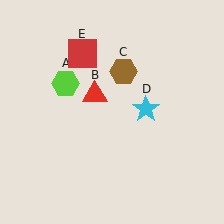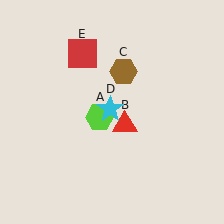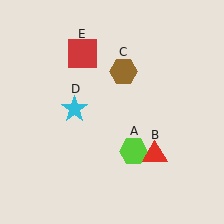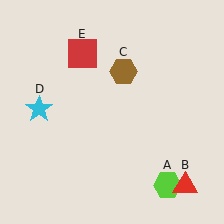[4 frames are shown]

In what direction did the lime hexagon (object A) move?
The lime hexagon (object A) moved down and to the right.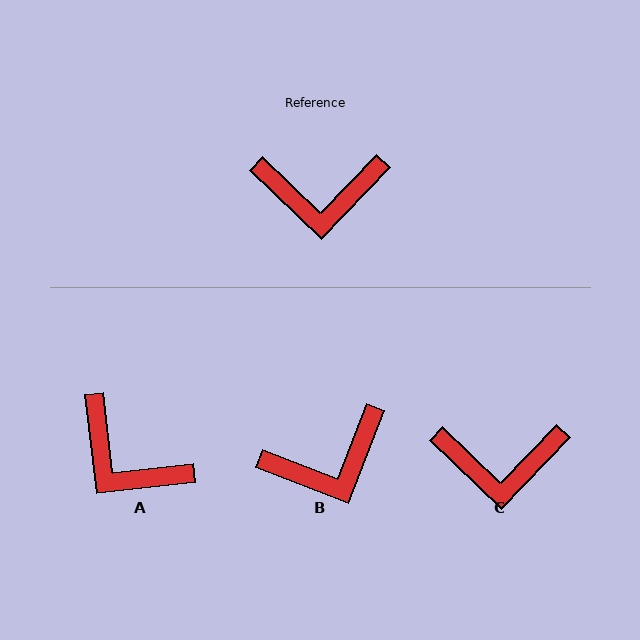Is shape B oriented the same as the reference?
No, it is off by about 23 degrees.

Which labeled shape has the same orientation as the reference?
C.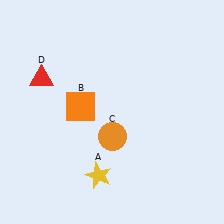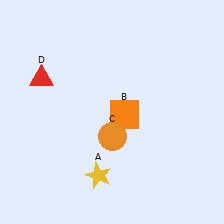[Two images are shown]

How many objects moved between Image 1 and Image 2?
1 object moved between the two images.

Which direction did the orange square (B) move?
The orange square (B) moved right.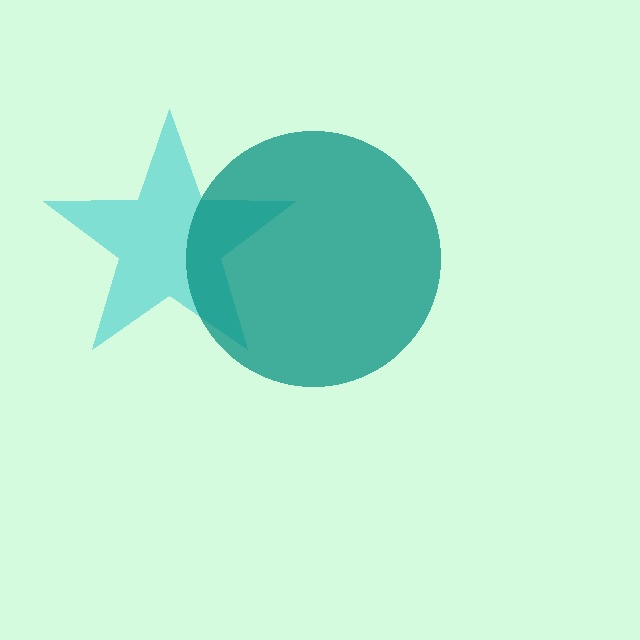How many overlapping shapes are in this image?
There are 2 overlapping shapes in the image.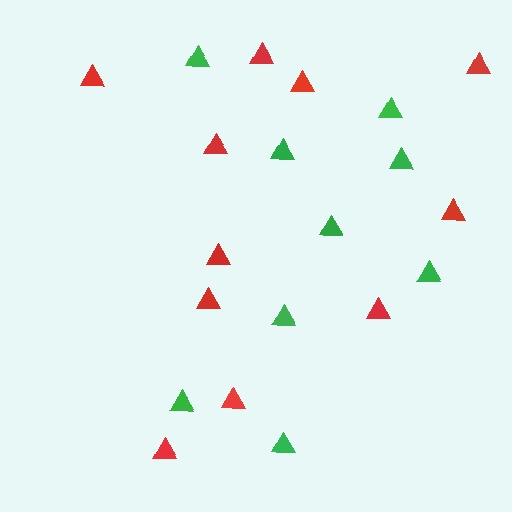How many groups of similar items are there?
There are 2 groups: one group of green triangles (9) and one group of red triangles (11).